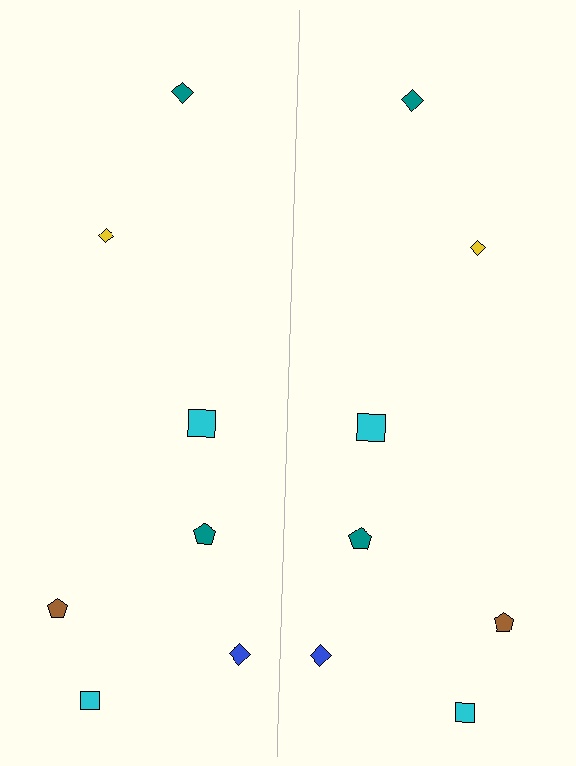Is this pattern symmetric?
Yes, this pattern has bilateral (reflection) symmetry.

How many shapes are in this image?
There are 14 shapes in this image.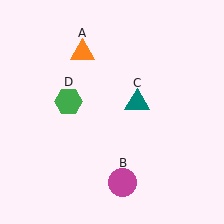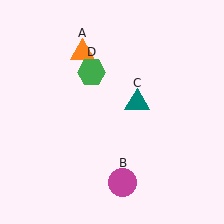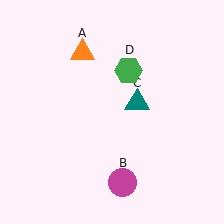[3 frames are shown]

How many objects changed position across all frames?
1 object changed position: green hexagon (object D).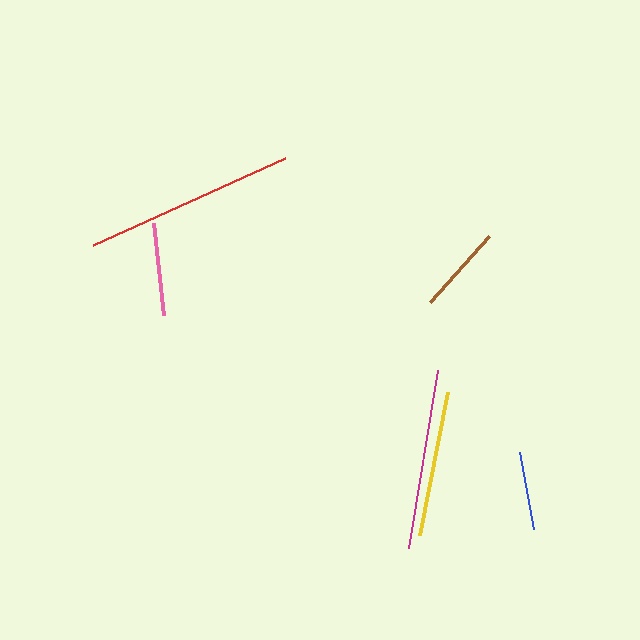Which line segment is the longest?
The red line is the longest at approximately 211 pixels.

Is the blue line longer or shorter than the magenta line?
The magenta line is longer than the blue line.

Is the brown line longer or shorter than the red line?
The red line is longer than the brown line.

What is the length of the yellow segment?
The yellow segment is approximately 147 pixels long.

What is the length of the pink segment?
The pink segment is approximately 92 pixels long.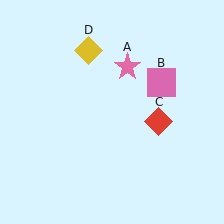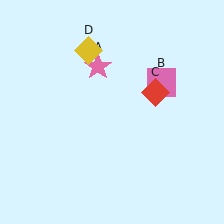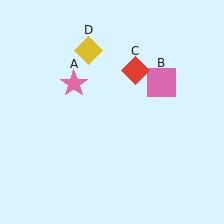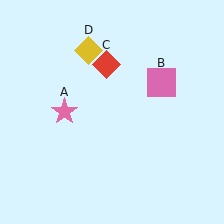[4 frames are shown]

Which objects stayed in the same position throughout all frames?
Pink square (object B) and yellow diamond (object D) remained stationary.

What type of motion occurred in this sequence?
The pink star (object A), red diamond (object C) rotated counterclockwise around the center of the scene.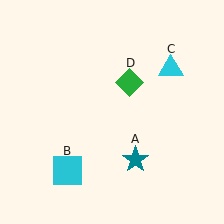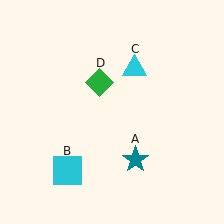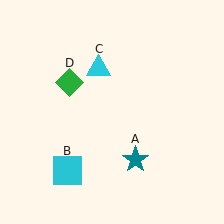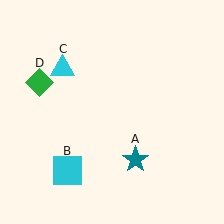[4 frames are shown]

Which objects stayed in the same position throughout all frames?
Teal star (object A) and cyan square (object B) remained stationary.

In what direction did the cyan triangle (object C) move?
The cyan triangle (object C) moved left.